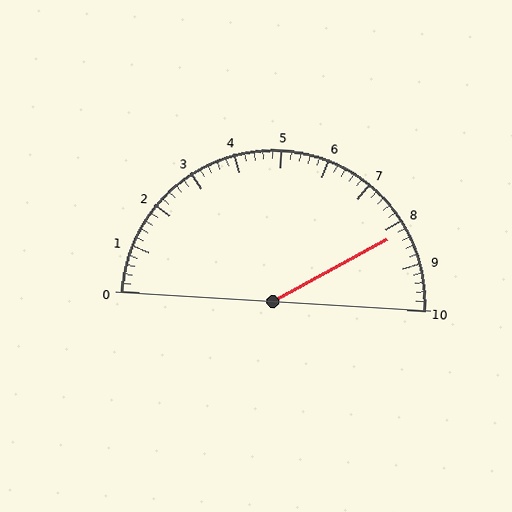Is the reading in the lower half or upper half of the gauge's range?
The reading is in the upper half of the range (0 to 10).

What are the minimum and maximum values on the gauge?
The gauge ranges from 0 to 10.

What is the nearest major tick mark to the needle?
The nearest major tick mark is 8.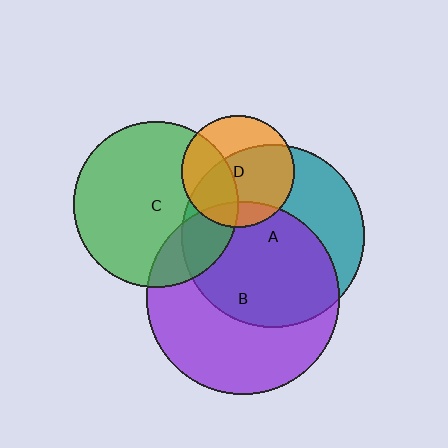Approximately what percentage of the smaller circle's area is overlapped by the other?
Approximately 65%.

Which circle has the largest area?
Circle B (purple).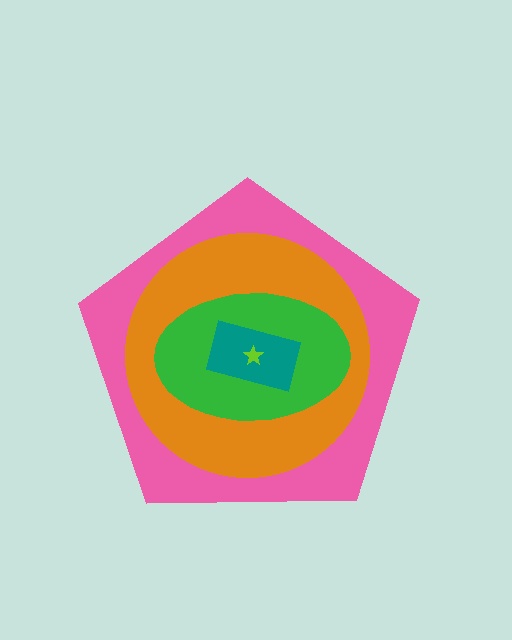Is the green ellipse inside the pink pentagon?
Yes.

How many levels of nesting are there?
5.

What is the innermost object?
The lime star.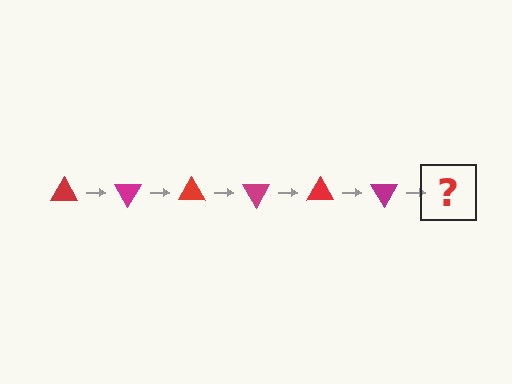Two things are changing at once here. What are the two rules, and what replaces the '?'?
The two rules are that it rotates 60 degrees each step and the color cycles through red and magenta. The '?' should be a red triangle, rotated 360 degrees from the start.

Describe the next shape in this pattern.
It should be a red triangle, rotated 360 degrees from the start.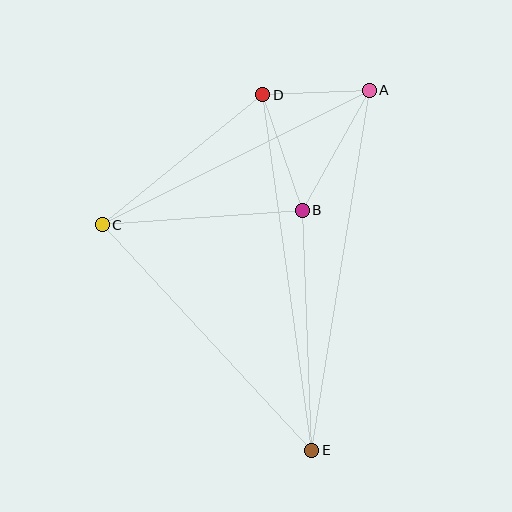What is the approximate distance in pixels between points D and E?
The distance between D and E is approximately 359 pixels.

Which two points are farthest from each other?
Points A and E are farthest from each other.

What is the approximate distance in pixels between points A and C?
The distance between A and C is approximately 299 pixels.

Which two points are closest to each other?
Points A and D are closest to each other.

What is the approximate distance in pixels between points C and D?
The distance between C and D is approximately 206 pixels.